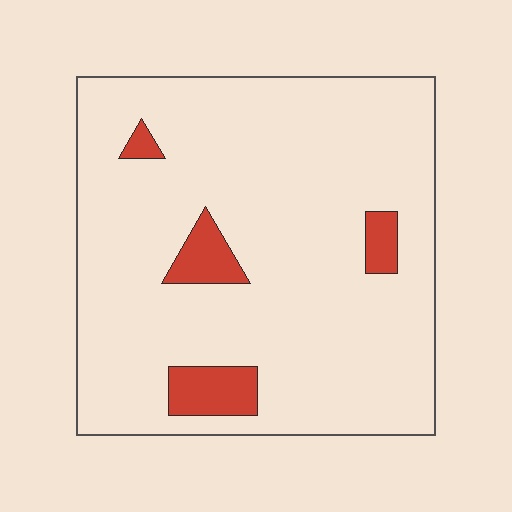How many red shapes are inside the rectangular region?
4.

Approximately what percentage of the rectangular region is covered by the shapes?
Approximately 10%.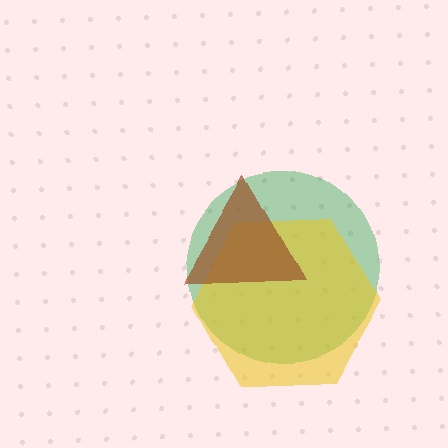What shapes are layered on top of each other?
The layered shapes are: a green circle, a yellow hexagon, a brown triangle.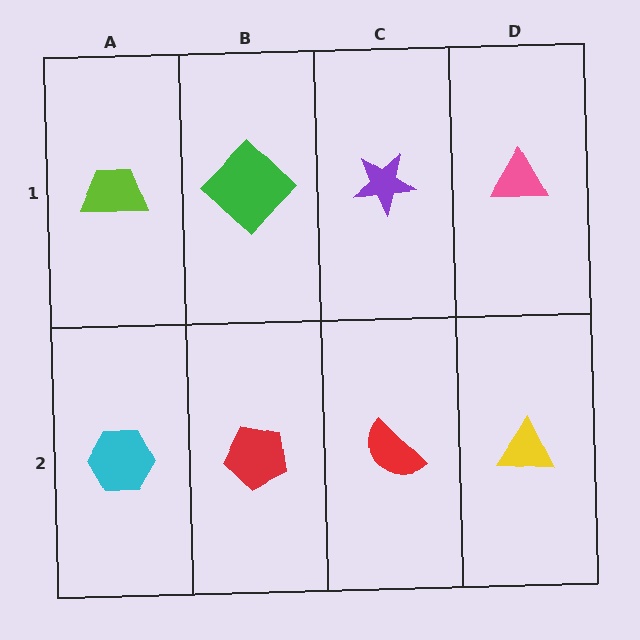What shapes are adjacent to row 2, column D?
A pink triangle (row 1, column D), a red semicircle (row 2, column C).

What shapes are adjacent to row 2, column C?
A purple star (row 1, column C), a red pentagon (row 2, column B), a yellow triangle (row 2, column D).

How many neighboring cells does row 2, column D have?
2.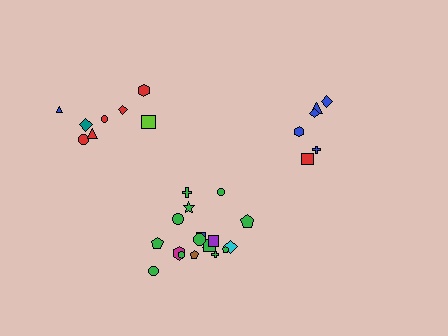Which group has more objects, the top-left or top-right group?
The top-left group.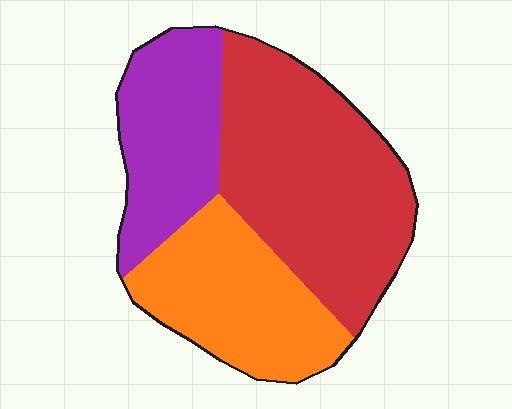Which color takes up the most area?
Red, at roughly 45%.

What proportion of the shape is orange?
Orange covers 29% of the shape.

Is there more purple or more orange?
Orange.